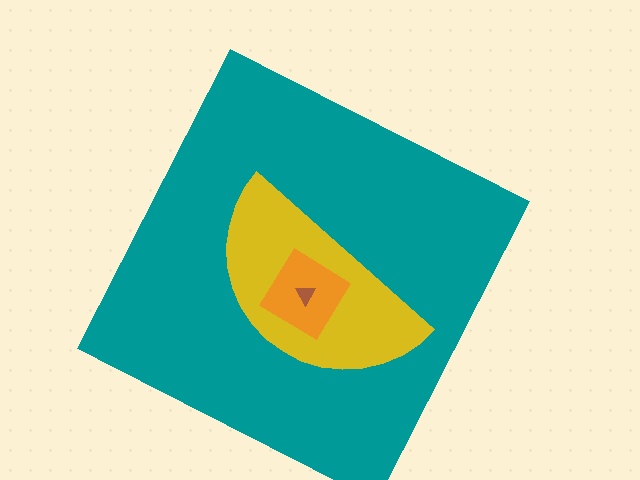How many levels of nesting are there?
4.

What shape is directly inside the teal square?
The yellow semicircle.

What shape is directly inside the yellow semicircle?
The orange diamond.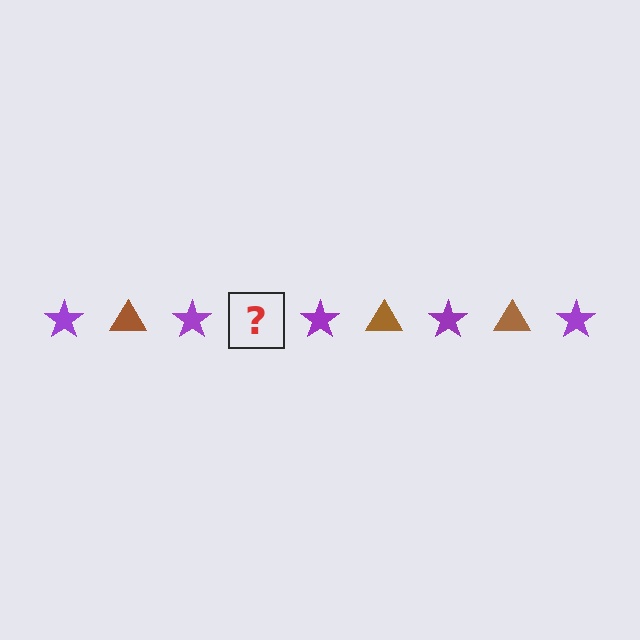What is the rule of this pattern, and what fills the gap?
The rule is that the pattern alternates between purple star and brown triangle. The gap should be filled with a brown triangle.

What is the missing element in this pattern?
The missing element is a brown triangle.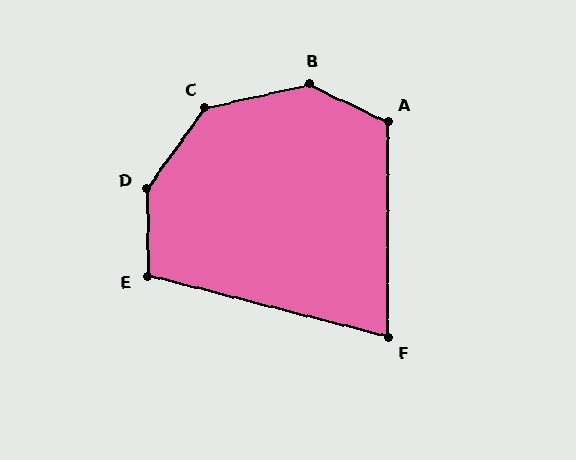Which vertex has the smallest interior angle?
F, at approximately 76 degrees.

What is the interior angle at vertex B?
Approximately 141 degrees (obtuse).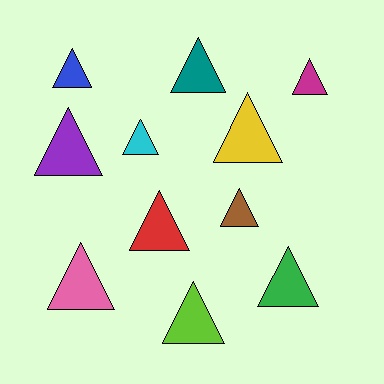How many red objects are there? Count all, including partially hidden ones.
There is 1 red object.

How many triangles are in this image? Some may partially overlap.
There are 11 triangles.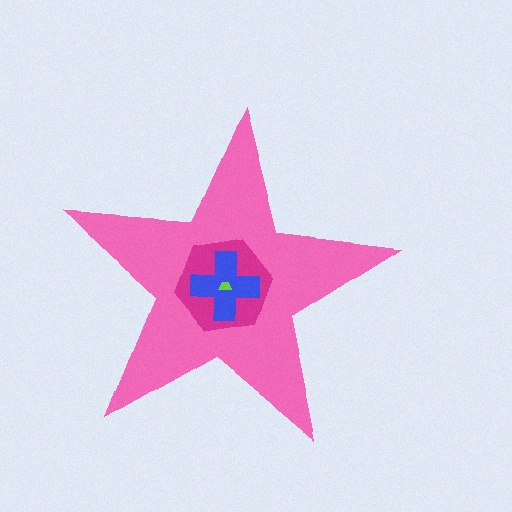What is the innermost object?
The lime trapezoid.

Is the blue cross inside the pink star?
Yes.